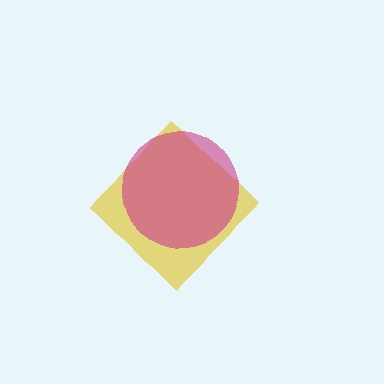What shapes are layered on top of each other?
The layered shapes are: a yellow diamond, a magenta circle.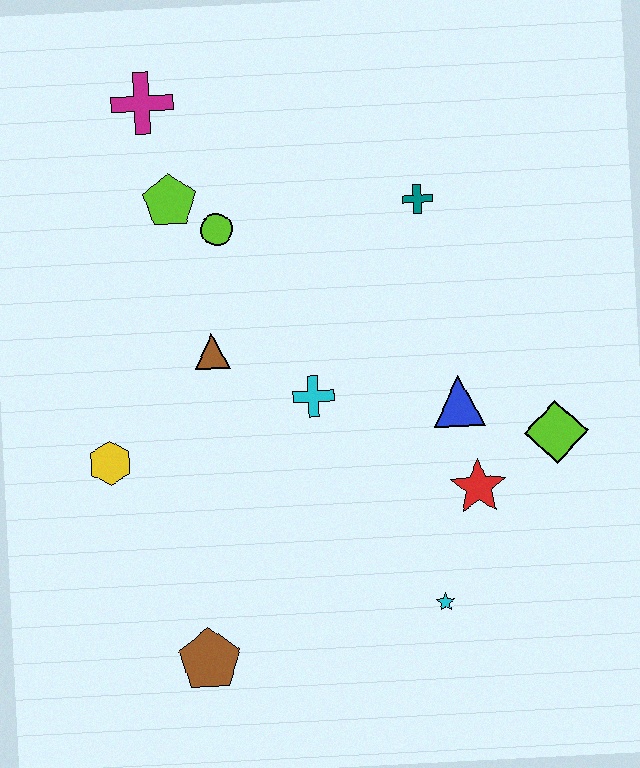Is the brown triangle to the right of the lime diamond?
No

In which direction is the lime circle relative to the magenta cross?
The lime circle is below the magenta cross.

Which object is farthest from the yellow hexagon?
The lime diamond is farthest from the yellow hexagon.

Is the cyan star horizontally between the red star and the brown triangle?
Yes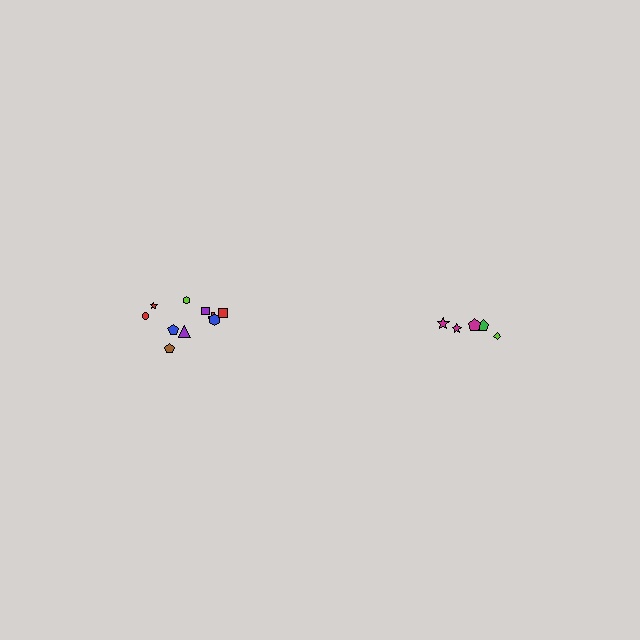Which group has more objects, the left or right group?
The left group.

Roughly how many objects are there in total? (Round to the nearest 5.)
Roughly 15 objects in total.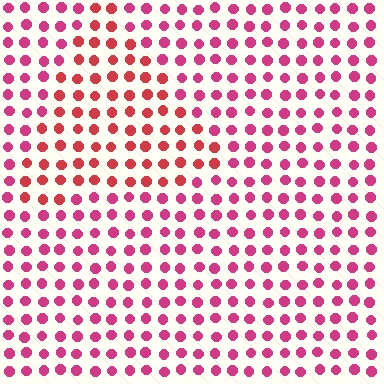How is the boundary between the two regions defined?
The boundary is defined purely by a slight shift in hue (about 25 degrees). Spacing, size, and orientation are identical on both sides.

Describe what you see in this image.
The image is filled with small magenta elements in a uniform arrangement. A triangle-shaped region is visible where the elements are tinted to a slightly different hue, forming a subtle color boundary.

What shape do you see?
I see a triangle.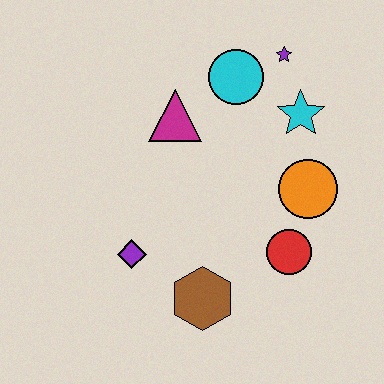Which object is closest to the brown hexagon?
The purple diamond is closest to the brown hexagon.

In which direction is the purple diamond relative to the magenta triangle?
The purple diamond is below the magenta triangle.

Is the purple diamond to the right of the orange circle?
No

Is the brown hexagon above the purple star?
No